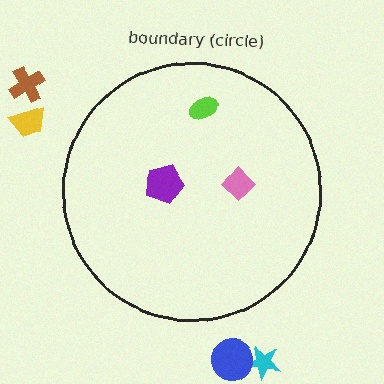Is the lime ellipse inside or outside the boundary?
Inside.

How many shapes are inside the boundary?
3 inside, 4 outside.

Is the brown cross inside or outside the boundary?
Outside.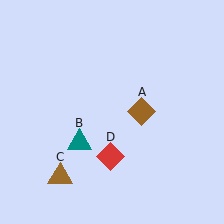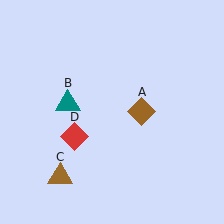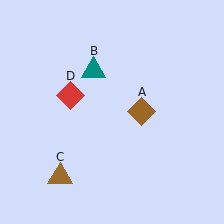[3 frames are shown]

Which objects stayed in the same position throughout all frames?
Brown diamond (object A) and brown triangle (object C) remained stationary.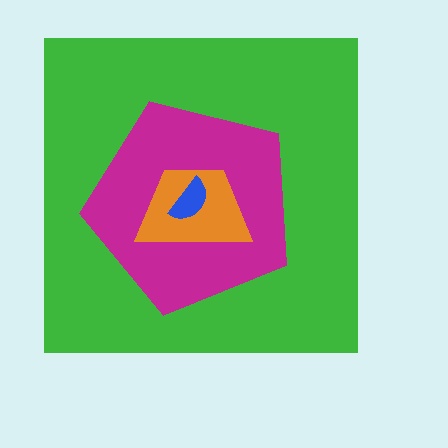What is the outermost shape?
The green square.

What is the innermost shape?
The blue semicircle.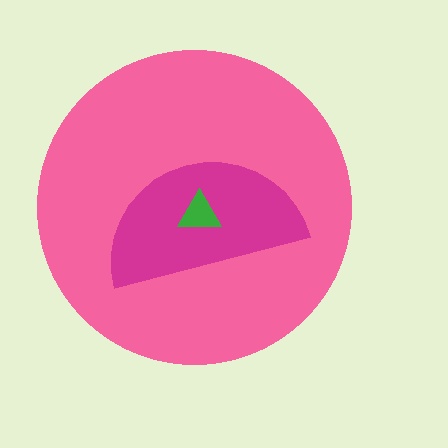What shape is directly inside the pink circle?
The magenta semicircle.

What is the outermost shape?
The pink circle.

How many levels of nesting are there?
3.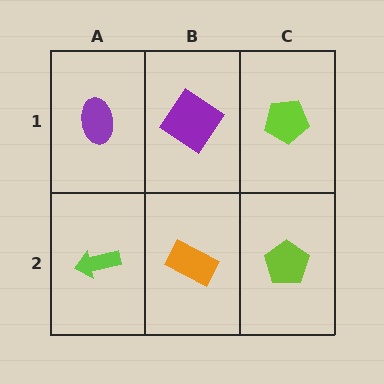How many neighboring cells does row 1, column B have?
3.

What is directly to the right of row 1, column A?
A purple diamond.